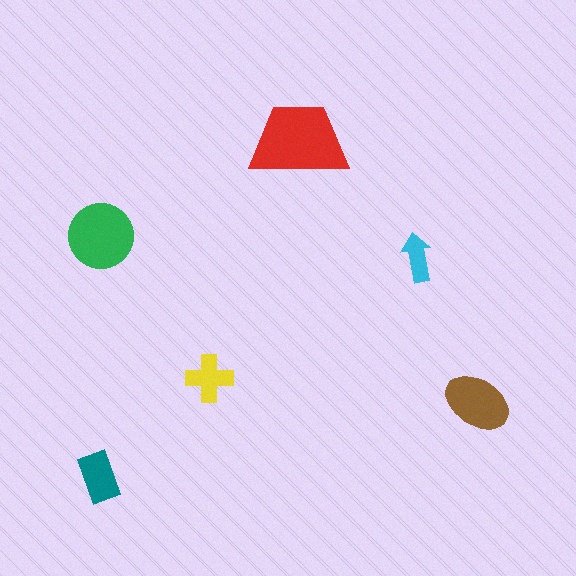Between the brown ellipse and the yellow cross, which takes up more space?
The brown ellipse.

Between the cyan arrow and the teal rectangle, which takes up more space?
The teal rectangle.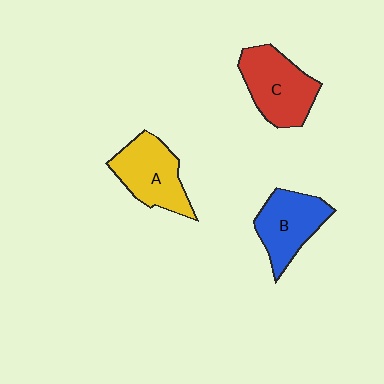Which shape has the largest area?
Shape C (red).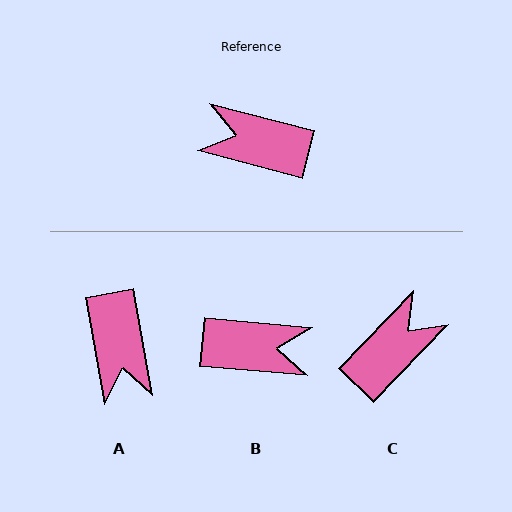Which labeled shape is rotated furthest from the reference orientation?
B, about 170 degrees away.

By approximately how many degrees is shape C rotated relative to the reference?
Approximately 119 degrees clockwise.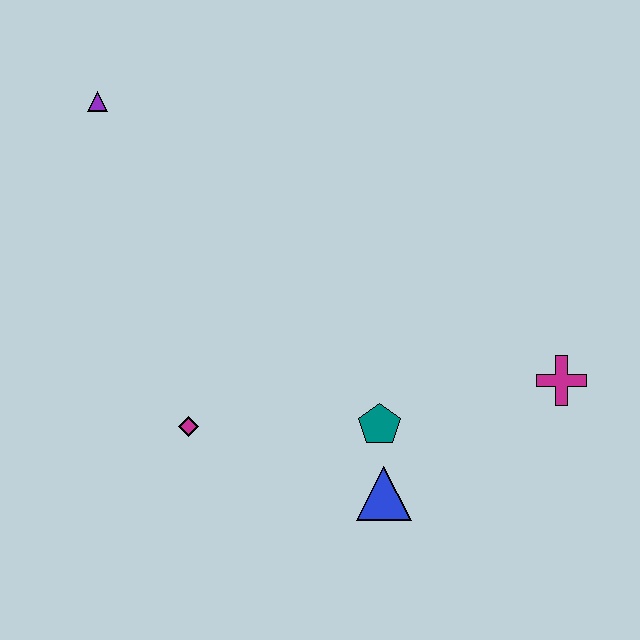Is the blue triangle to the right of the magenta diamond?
Yes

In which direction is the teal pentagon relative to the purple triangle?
The teal pentagon is below the purple triangle.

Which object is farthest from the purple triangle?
The magenta cross is farthest from the purple triangle.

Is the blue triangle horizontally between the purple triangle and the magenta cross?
Yes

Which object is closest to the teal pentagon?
The blue triangle is closest to the teal pentagon.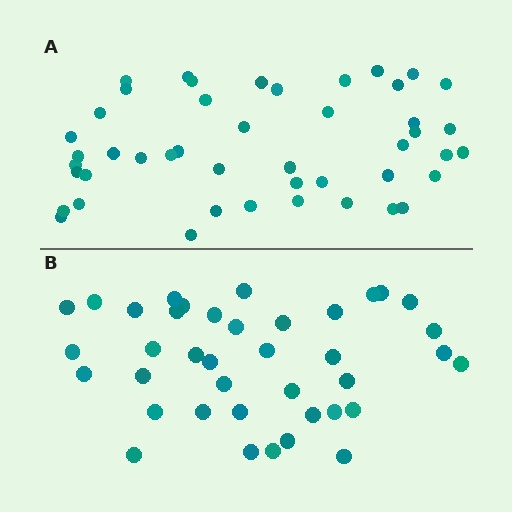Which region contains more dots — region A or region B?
Region A (the top region) has more dots.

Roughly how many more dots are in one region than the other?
Region A has roughly 8 or so more dots than region B.